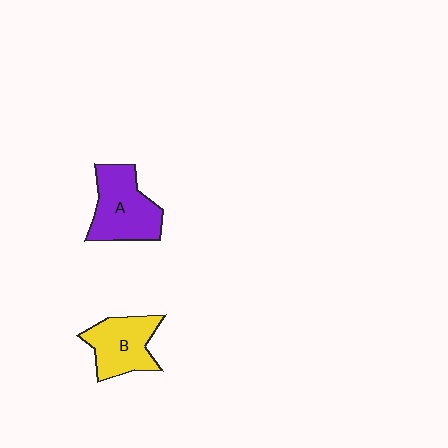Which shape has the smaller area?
Shape B (yellow).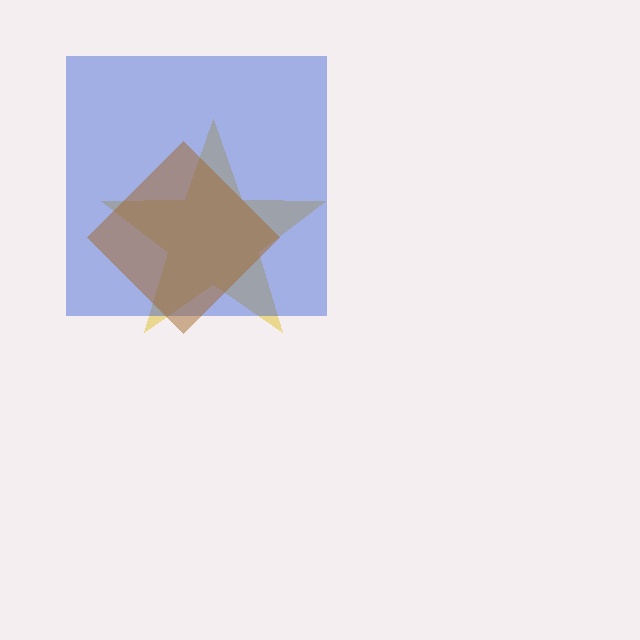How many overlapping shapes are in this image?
There are 3 overlapping shapes in the image.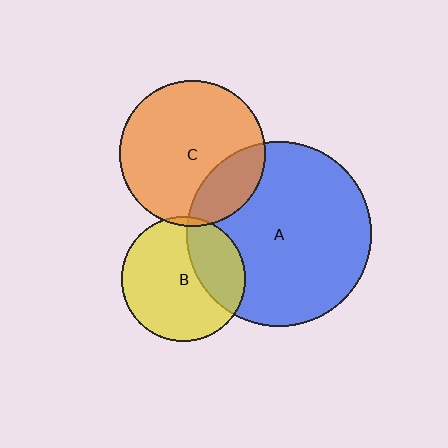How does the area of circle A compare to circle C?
Approximately 1.6 times.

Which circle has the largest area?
Circle A (blue).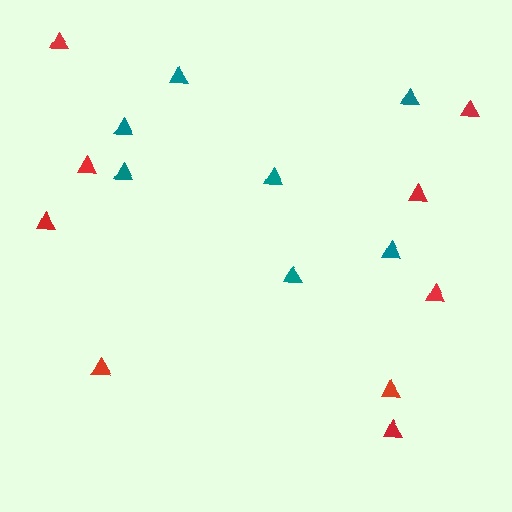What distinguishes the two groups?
There are 2 groups: one group of red triangles (9) and one group of teal triangles (7).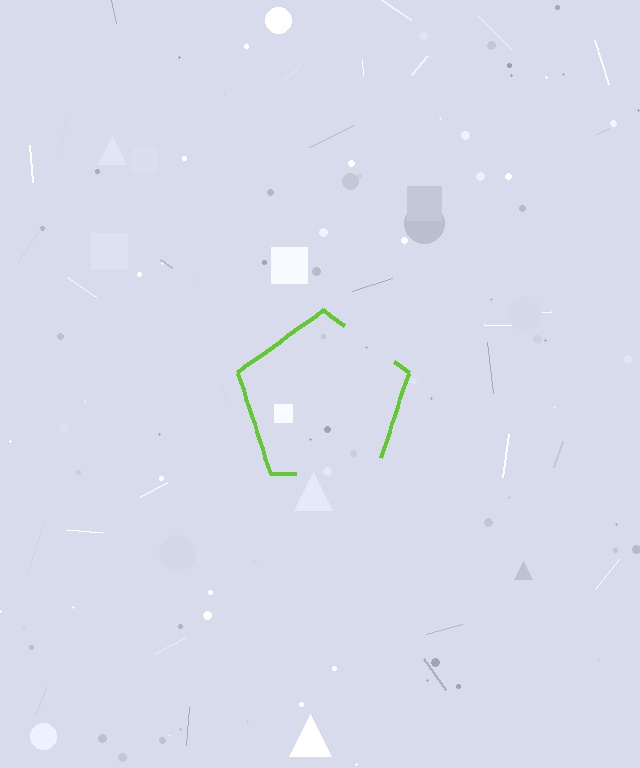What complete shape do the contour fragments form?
The contour fragments form a pentagon.